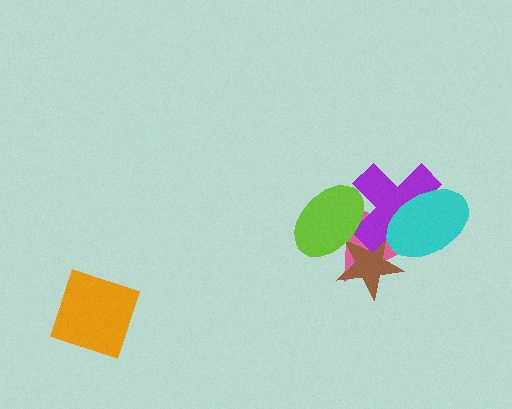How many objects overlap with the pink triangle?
4 objects overlap with the pink triangle.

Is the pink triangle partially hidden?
Yes, it is partially covered by another shape.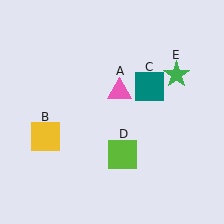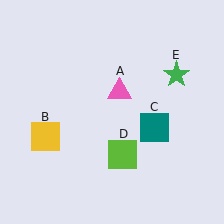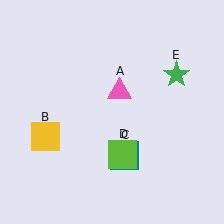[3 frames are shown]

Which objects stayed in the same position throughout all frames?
Pink triangle (object A) and yellow square (object B) and lime square (object D) and green star (object E) remained stationary.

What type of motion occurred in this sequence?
The teal square (object C) rotated clockwise around the center of the scene.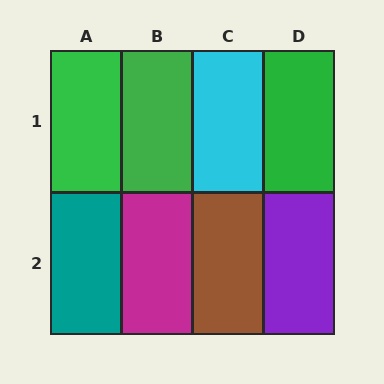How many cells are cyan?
1 cell is cyan.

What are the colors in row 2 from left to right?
Teal, magenta, brown, purple.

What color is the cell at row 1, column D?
Green.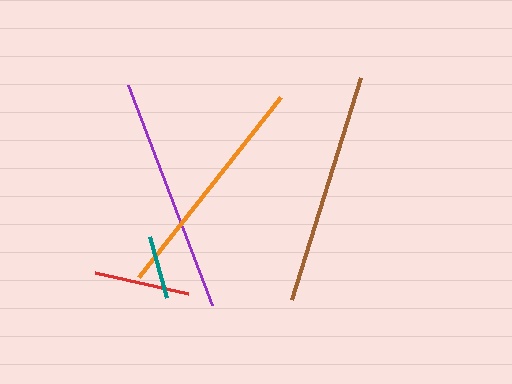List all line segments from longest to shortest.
From longest to shortest: purple, brown, orange, red, teal.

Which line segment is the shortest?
The teal line is the shortest at approximately 63 pixels.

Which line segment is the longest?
The purple line is the longest at approximately 235 pixels.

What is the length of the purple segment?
The purple segment is approximately 235 pixels long.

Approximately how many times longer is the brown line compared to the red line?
The brown line is approximately 2.4 times the length of the red line.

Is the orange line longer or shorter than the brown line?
The brown line is longer than the orange line.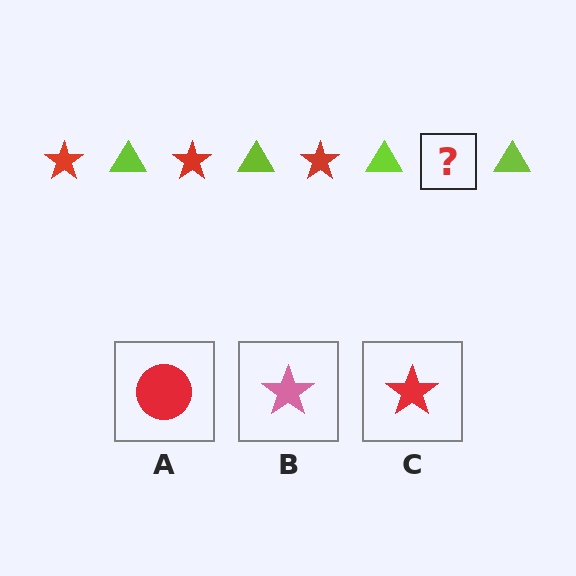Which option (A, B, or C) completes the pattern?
C.